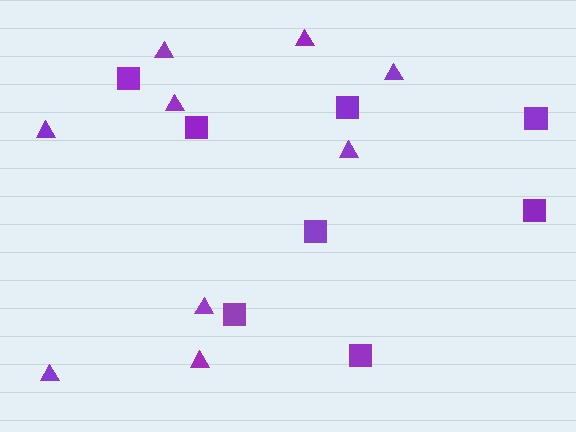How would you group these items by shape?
There are 2 groups: one group of squares (8) and one group of triangles (9).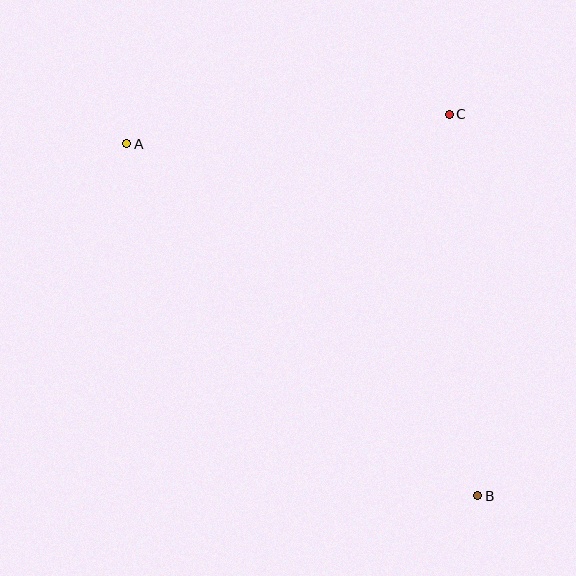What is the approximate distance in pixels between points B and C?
The distance between B and C is approximately 383 pixels.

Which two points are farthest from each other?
Points A and B are farthest from each other.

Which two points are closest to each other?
Points A and C are closest to each other.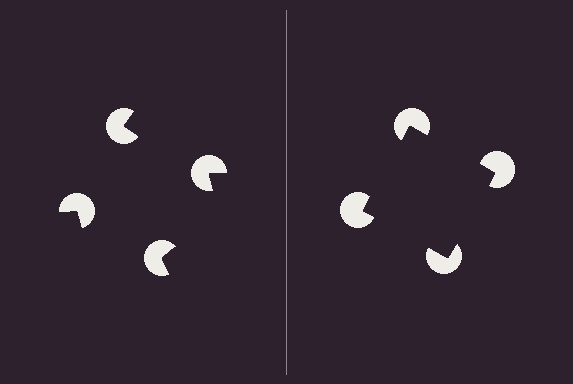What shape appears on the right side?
An illusory square.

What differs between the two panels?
The pac-man discs are positioned identically on both sides; only the wedge orientations differ. On the right they align to a square; on the left they are misaligned.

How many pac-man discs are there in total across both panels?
8 — 4 on each side.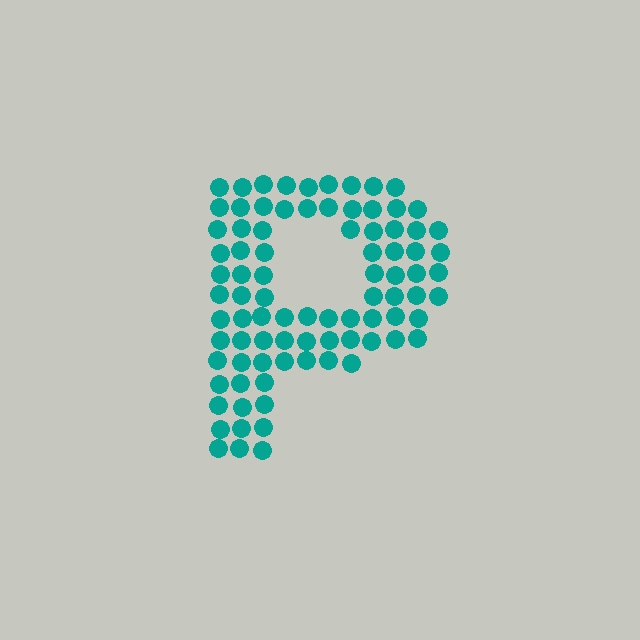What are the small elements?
The small elements are circles.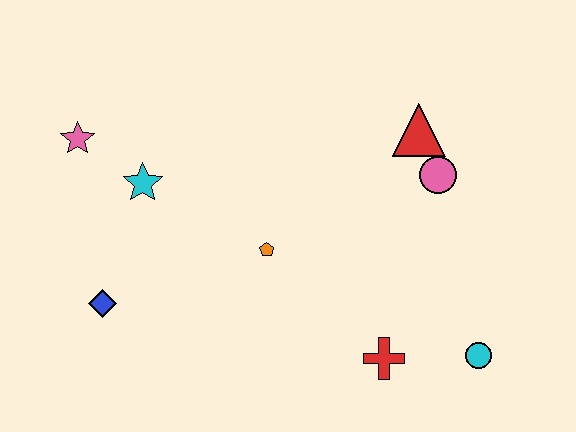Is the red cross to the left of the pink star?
No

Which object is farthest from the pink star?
The cyan circle is farthest from the pink star.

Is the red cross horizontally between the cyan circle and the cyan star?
Yes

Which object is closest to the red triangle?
The pink circle is closest to the red triangle.